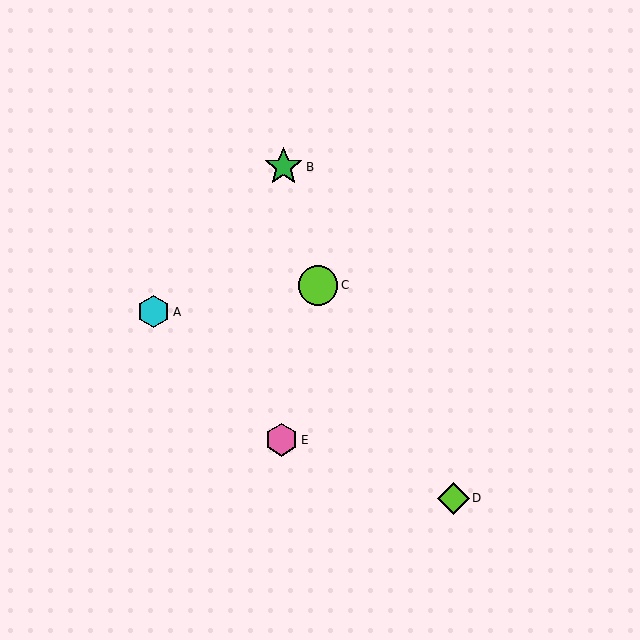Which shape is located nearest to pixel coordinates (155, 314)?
The cyan hexagon (labeled A) at (154, 312) is nearest to that location.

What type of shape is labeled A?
Shape A is a cyan hexagon.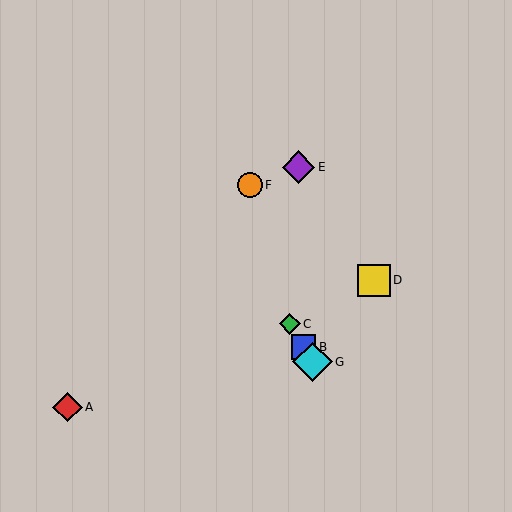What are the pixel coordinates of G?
Object G is at (312, 362).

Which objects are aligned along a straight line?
Objects B, C, G are aligned along a straight line.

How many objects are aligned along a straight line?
3 objects (B, C, G) are aligned along a straight line.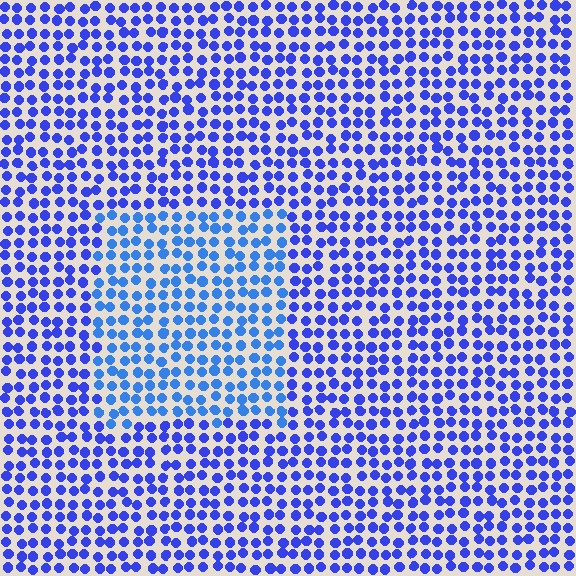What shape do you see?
I see a rectangle.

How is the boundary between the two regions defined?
The boundary is defined purely by a slight shift in hue (about 22 degrees). Spacing, size, and orientation are identical on both sides.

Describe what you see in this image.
The image is filled with small blue elements in a uniform arrangement. A rectangle-shaped region is visible where the elements are tinted to a slightly different hue, forming a subtle color boundary.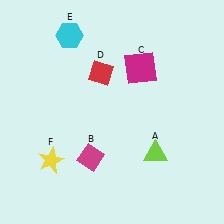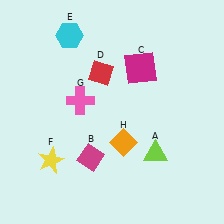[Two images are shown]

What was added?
A pink cross (G), an orange diamond (H) were added in Image 2.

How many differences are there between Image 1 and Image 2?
There are 2 differences between the two images.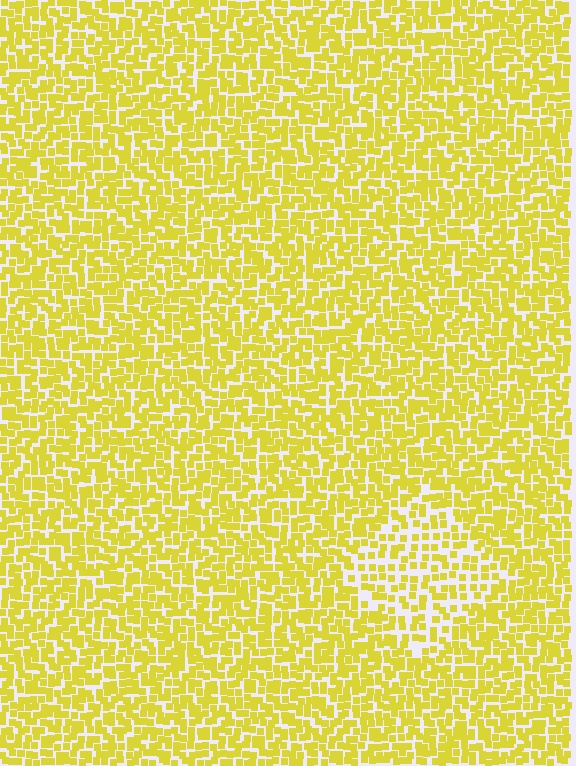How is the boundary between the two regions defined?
The boundary is defined by a change in element density (approximately 1.7x ratio). All elements are the same color, size, and shape.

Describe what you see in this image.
The image contains small yellow elements arranged at two different densities. A diamond-shaped region is visible where the elements are less densely packed than the surrounding area.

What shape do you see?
I see a diamond.